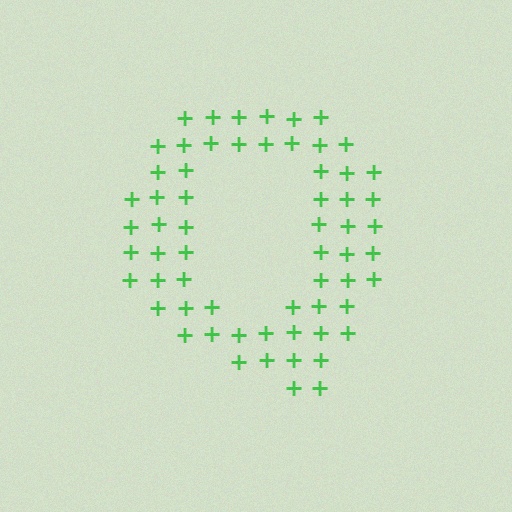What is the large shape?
The large shape is the letter Q.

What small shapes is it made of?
It is made of small plus signs.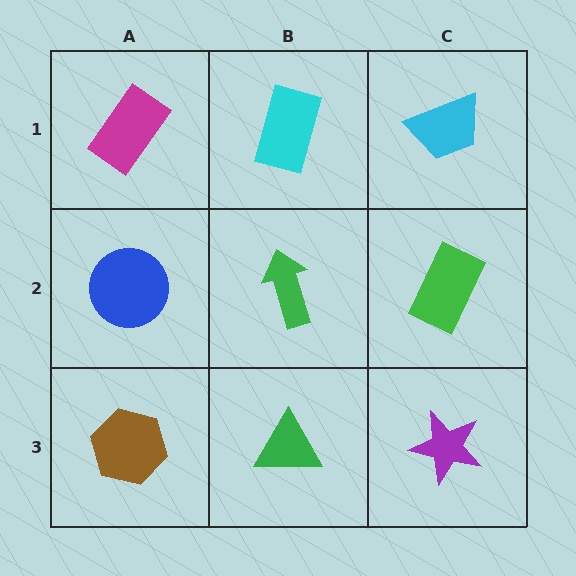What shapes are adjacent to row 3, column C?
A green rectangle (row 2, column C), a green triangle (row 3, column B).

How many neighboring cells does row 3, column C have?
2.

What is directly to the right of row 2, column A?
A green arrow.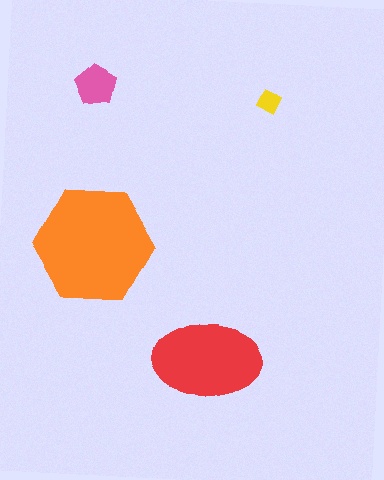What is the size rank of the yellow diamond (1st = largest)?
4th.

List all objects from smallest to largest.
The yellow diamond, the pink pentagon, the red ellipse, the orange hexagon.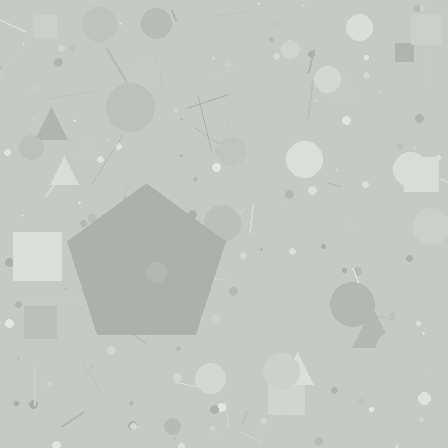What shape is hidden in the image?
A pentagon is hidden in the image.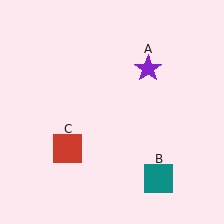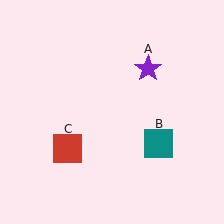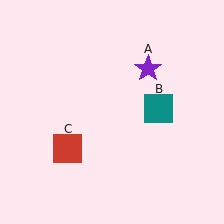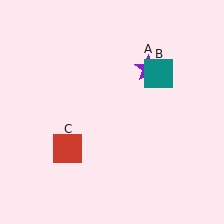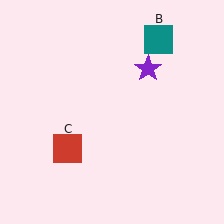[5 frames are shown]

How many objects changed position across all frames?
1 object changed position: teal square (object B).